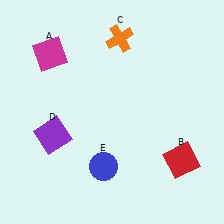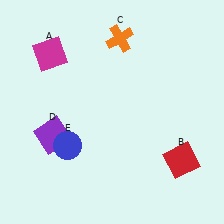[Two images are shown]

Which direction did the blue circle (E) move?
The blue circle (E) moved left.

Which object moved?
The blue circle (E) moved left.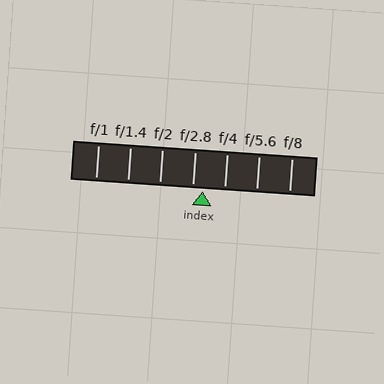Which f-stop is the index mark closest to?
The index mark is closest to f/2.8.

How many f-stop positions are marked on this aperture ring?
There are 7 f-stop positions marked.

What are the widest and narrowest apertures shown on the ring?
The widest aperture shown is f/1 and the narrowest is f/8.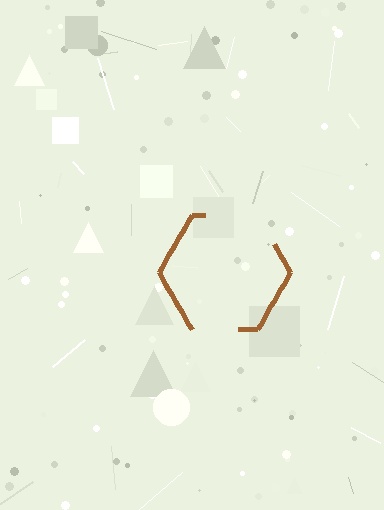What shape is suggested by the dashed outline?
The dashed outline suggests a hexagon.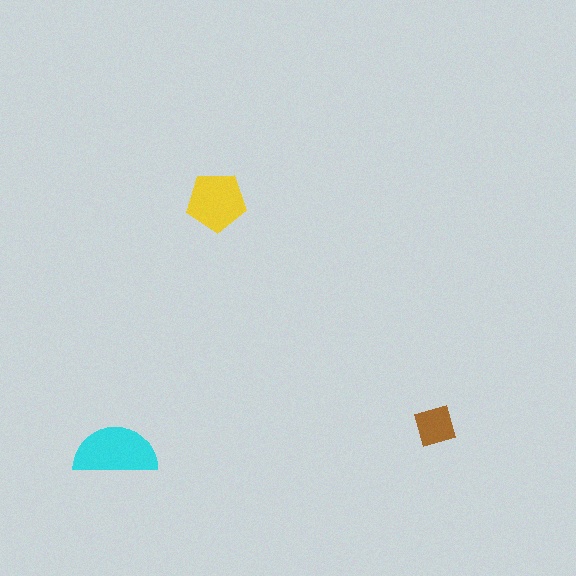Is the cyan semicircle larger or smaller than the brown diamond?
Larger.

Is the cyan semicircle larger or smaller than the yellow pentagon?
Larger.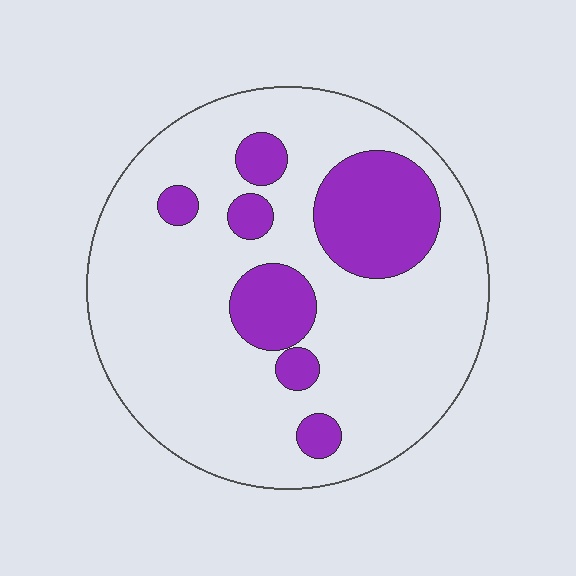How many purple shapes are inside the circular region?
7.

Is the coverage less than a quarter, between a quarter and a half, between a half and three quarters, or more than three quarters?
Less than a quarter.